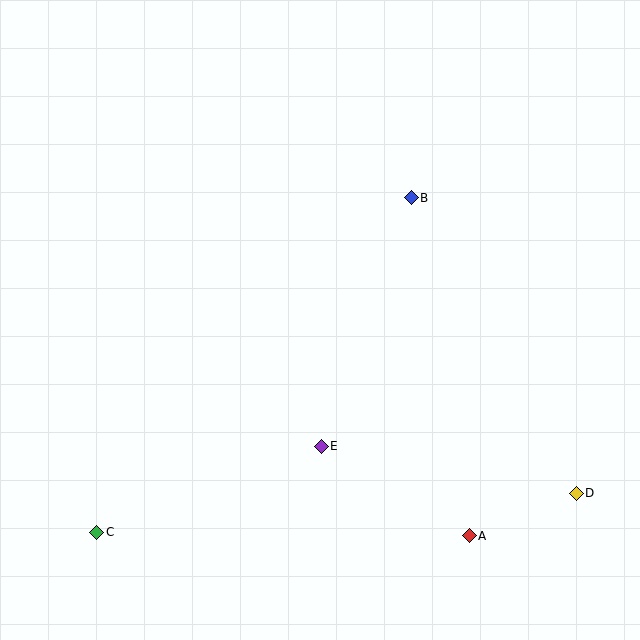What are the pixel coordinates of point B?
Point B is at (411, 198).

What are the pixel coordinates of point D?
Point D is at (576, 493).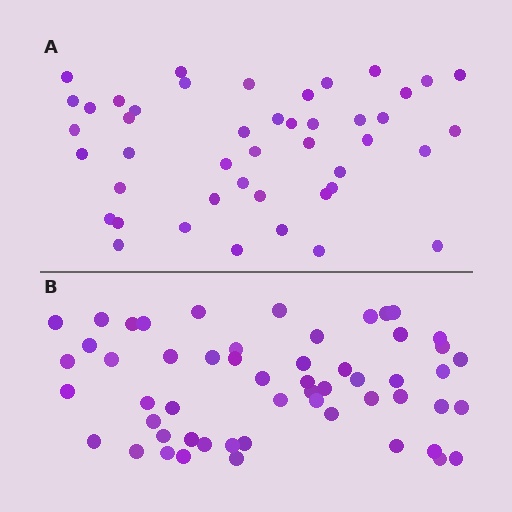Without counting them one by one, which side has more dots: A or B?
Region B (the bottom region) has more dots.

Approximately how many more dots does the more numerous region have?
Region B has roughly 10 or so more dots than region A.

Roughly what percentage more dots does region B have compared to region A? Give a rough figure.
About 20% more.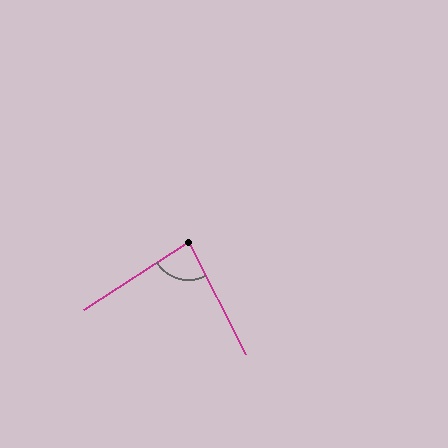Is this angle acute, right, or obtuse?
It is acute.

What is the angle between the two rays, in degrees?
Approximately 84 degrees.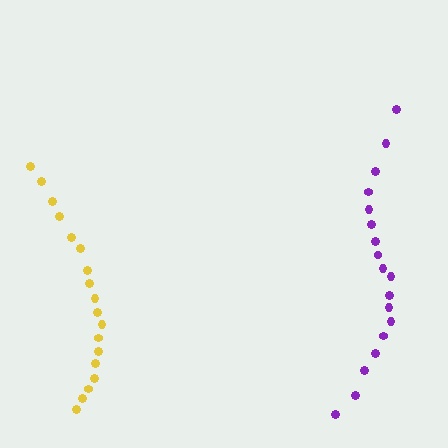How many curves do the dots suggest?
There are 2 distinct paths.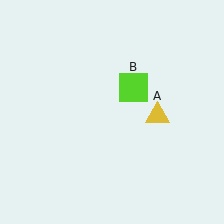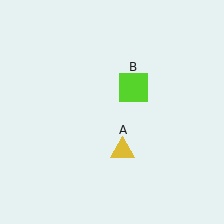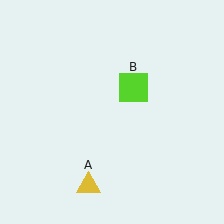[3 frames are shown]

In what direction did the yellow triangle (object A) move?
The yellow triangle (object A) moved down and to the left.